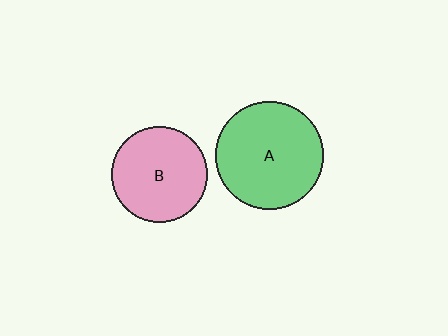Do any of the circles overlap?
No, none of the circles overlap.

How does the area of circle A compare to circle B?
Approximately 1.3 times.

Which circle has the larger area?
Circle A (green).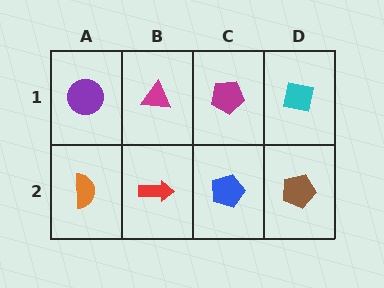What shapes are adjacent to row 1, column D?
A brown pentagon (row 2, column D), a magenta pentagon (row 1, column C).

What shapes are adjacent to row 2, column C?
A magenta pentagon (row 1, column C), a red arrow (row 2, column B), a brown pentagon (row 2, column D).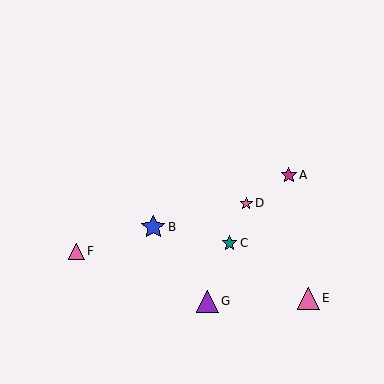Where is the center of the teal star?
The center of the teal star is at (230, 243).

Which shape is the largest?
The blue star (labeled B) is the largest.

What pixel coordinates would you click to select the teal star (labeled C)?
Click at (230, 243) to select the teal star C.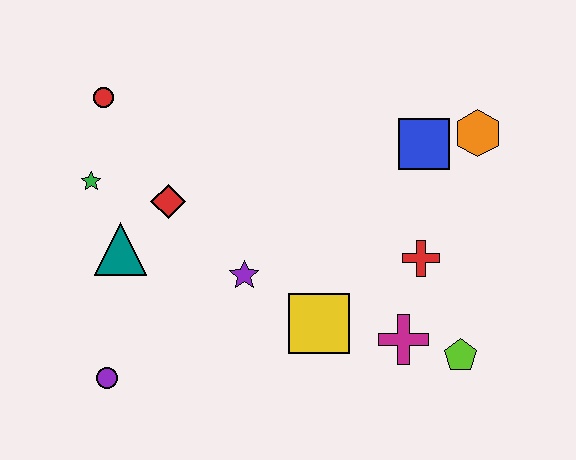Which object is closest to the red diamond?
The teal triangle is closest to the red diamond.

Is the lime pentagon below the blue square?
Yes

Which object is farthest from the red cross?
The red circle is farthest from the red cross.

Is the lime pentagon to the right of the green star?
Yes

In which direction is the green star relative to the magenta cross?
The green star is to the left of the magenta cross.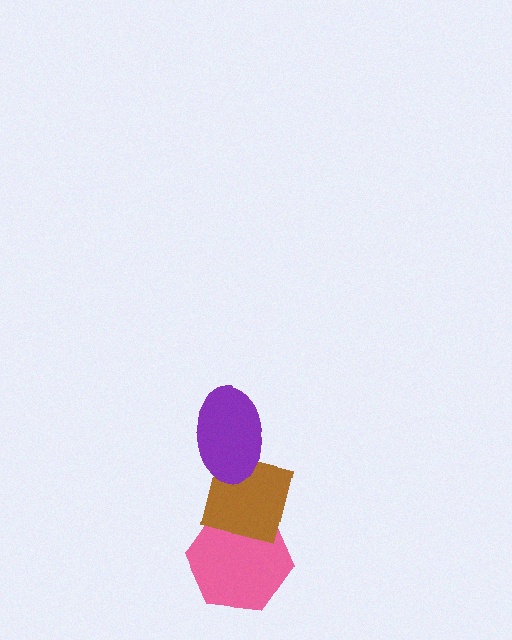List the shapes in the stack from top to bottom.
From top to bottom: the purple ellipse, the brown square, the pink hexagon.